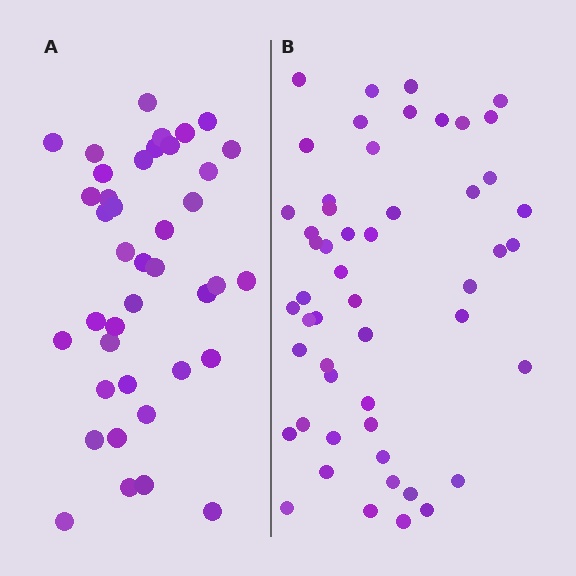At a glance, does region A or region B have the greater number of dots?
Region B (the right region) has more dots.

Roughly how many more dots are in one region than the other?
Region B has roughly 12 or so more dots than region A.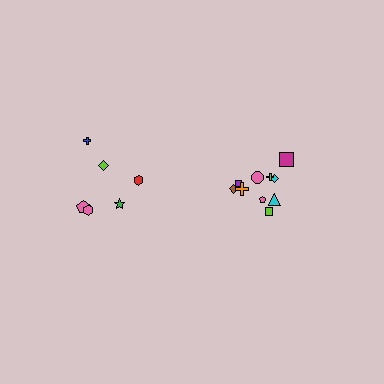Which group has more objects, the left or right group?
The right group.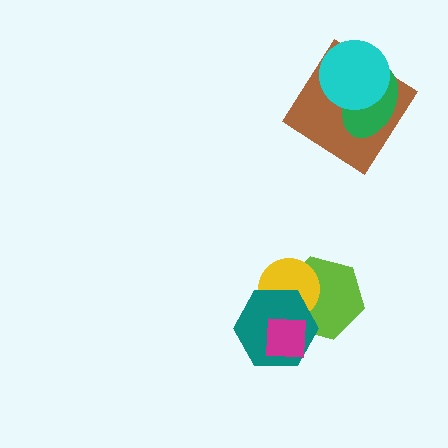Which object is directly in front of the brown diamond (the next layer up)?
The green ellipse is directly in front of the brown diamond.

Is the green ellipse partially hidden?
Yes, it is partially covered by another shape.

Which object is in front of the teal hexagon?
The magenta square is in front of the teal hexagon.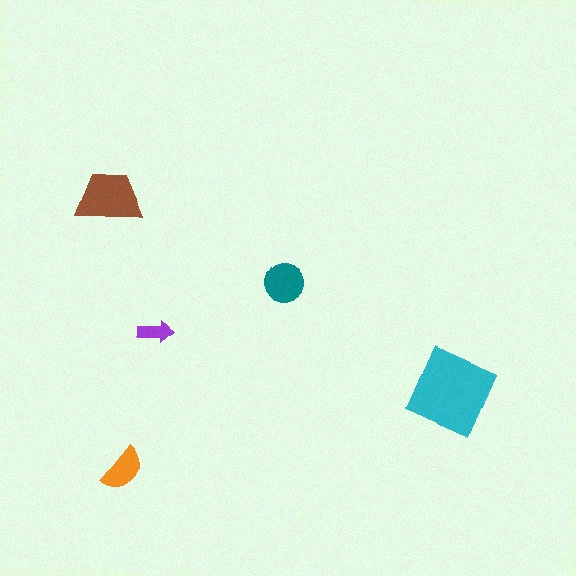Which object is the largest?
The cyan diamond.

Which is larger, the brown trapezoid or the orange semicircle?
The brown trapezoid.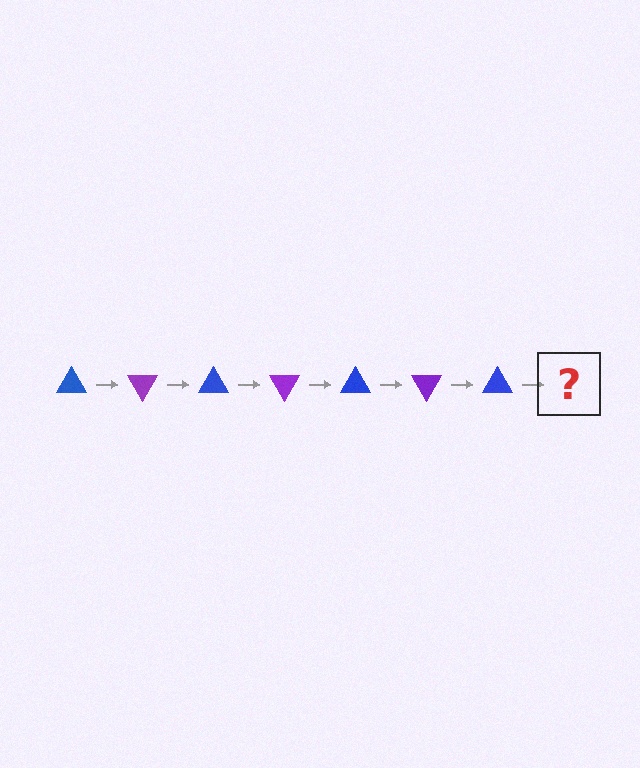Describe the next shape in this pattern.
It should be a purple triangle, rotated 420 degrees from the start.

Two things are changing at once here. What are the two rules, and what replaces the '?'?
The two rules are that it rotates 60 degrees each step and the color cycles through blue and purple. The '?' should be a purple triangle, rotated 420 degrees from the start.